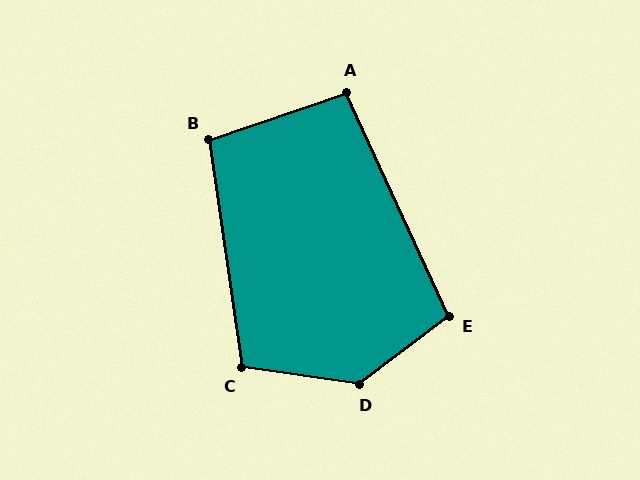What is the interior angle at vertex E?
Approximately 103 degrees (obtuse).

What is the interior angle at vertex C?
Approximately 106 degrees (obtuse).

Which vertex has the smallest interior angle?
A, at approximately 96 degrees.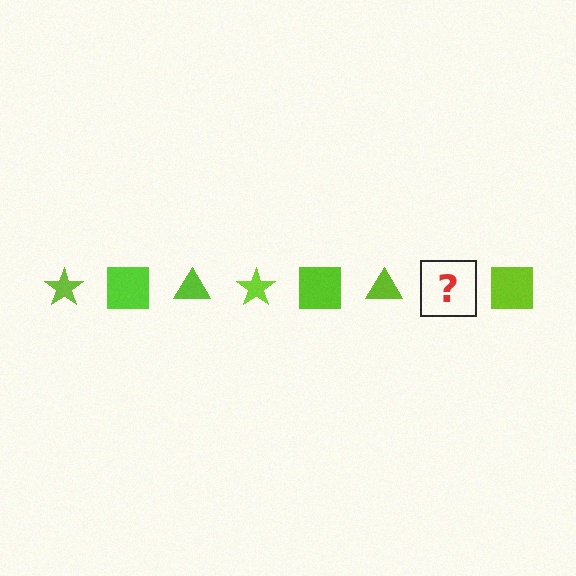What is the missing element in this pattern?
The missing element is a lime star.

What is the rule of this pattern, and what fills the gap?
The rule is that the pattern cycles through star, square, triangle shapes in lime. The gap should be filled with a lime star.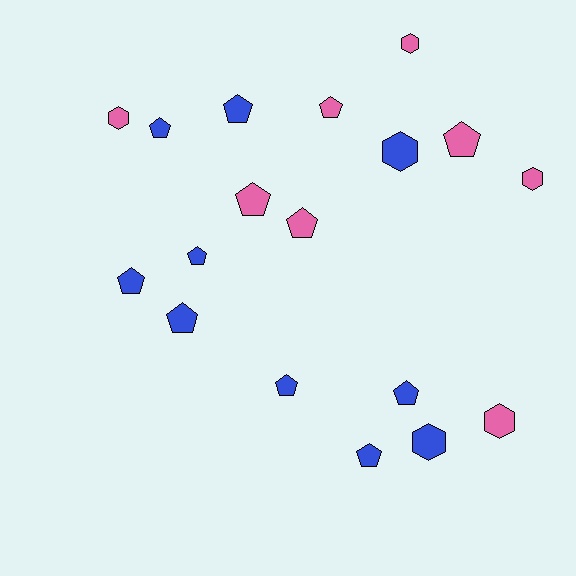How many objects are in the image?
There are 18 objects.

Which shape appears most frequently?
Pentagon, with 12 objects.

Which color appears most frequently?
Blue, with 10 objects.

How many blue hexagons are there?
There are 2 blue hexagons.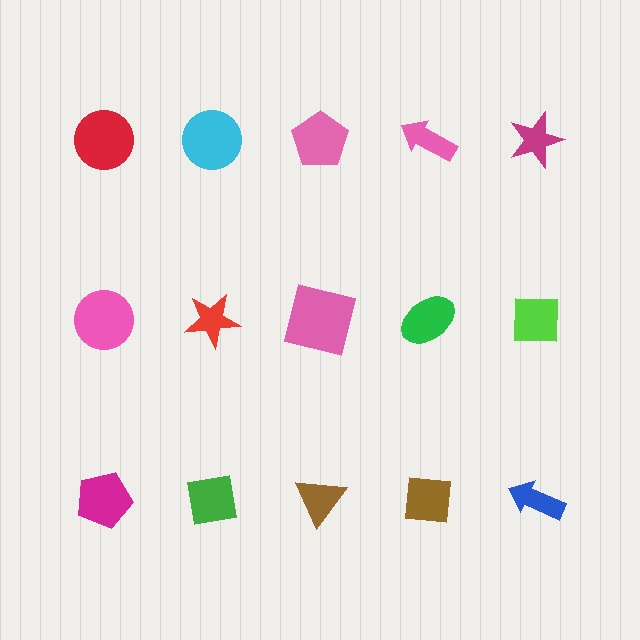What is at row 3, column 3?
A brown triangle.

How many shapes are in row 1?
5 shapes.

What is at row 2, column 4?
A green ellipse.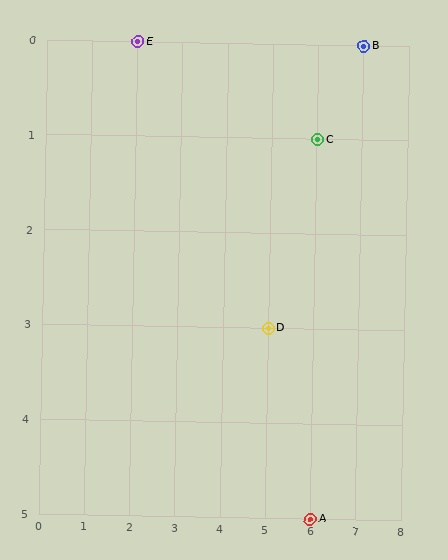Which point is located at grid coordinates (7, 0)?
Point B is at (7, 0).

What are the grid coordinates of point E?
Point E is at grid coordinates (2, 0).